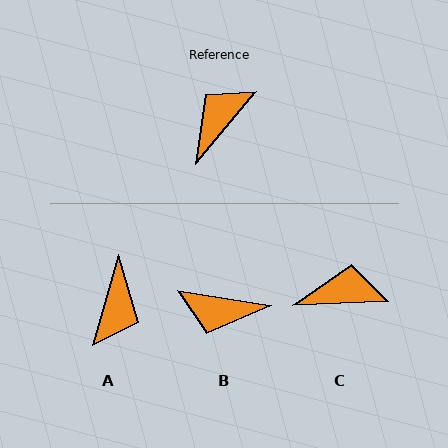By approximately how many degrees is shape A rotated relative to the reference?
Approximately 156 degrees clockwise.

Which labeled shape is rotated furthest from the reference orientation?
A, about 156 degrees away.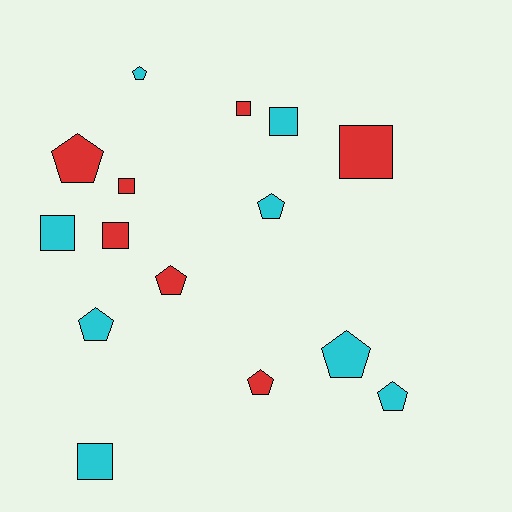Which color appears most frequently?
Cyan, with 8 objects.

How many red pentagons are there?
There are 3 red pentagons.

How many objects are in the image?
There are 15 objects.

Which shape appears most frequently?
Pentagon, with 8 objects.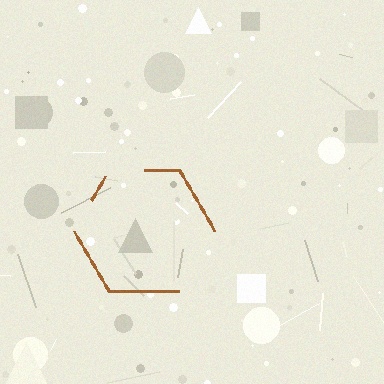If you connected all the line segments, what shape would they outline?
They would outline a hexagon.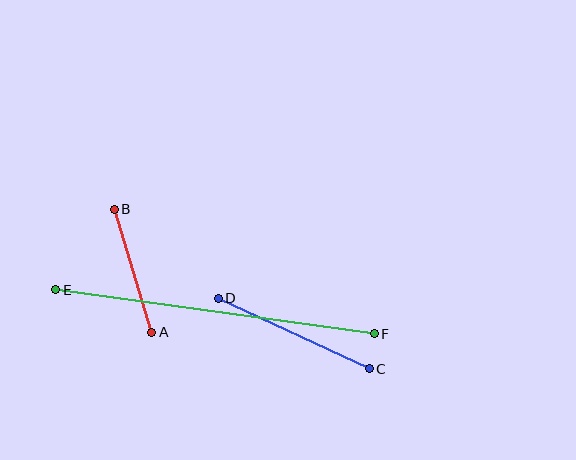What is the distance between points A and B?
The distance is approximately 128 pixels.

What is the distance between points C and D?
The distance is approximately 166 pixels.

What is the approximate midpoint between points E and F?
The midpoint is at approximately (215, 312) pixels.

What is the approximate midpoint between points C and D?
The midpoint is at approximately (294, 333) pixels.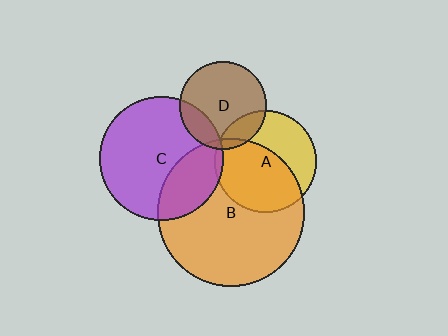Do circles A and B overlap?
Yes.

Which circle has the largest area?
Circle B (orange).